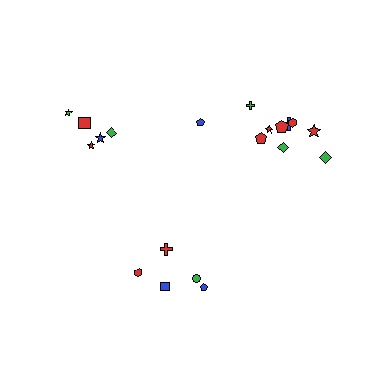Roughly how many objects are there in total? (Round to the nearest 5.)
Roughly 20 objects in total.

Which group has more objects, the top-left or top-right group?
The top-right group.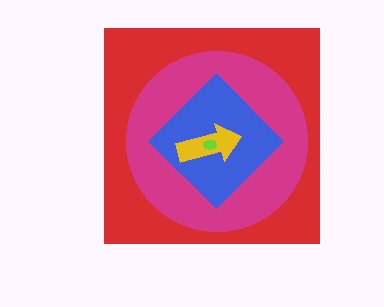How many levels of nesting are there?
5.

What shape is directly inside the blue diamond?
The yellow arrow.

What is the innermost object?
The lime ellipse.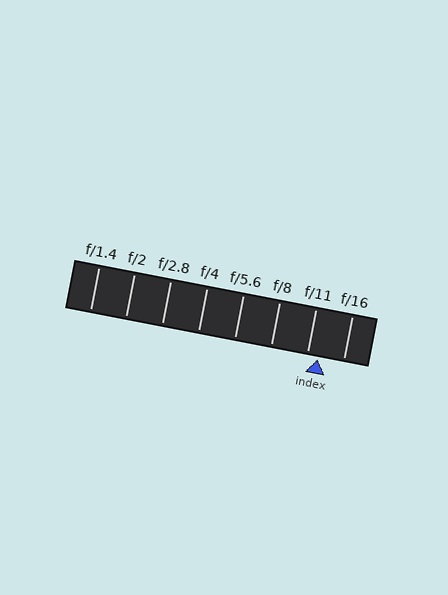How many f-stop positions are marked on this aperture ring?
There are 8 f-stop positions marked.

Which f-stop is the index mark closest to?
The index mark is closest to f/11.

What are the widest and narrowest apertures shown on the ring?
The widest aperture shown is f/1.4 and the narrowest is f/16.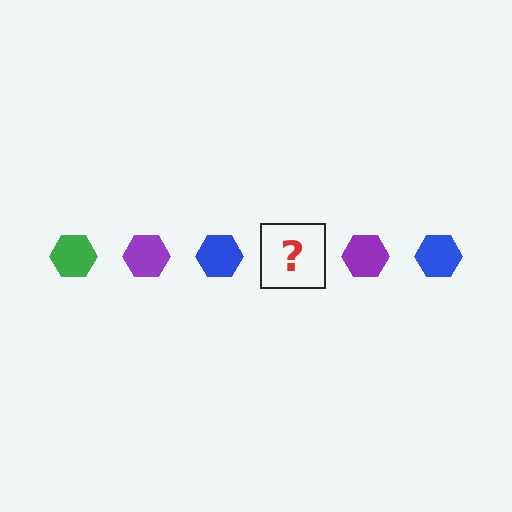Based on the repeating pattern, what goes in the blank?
The blank should be a green hexagon.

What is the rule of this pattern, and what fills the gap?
The rule is that the pattern cycles through green, purple, blue hexagons. The gap should be filled with a green hexagon.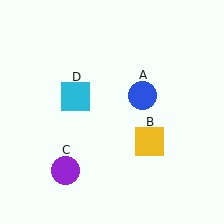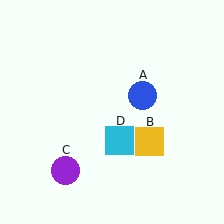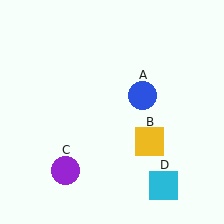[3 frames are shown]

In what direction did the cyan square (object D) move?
The cyan square (object D) moved down and to the right.